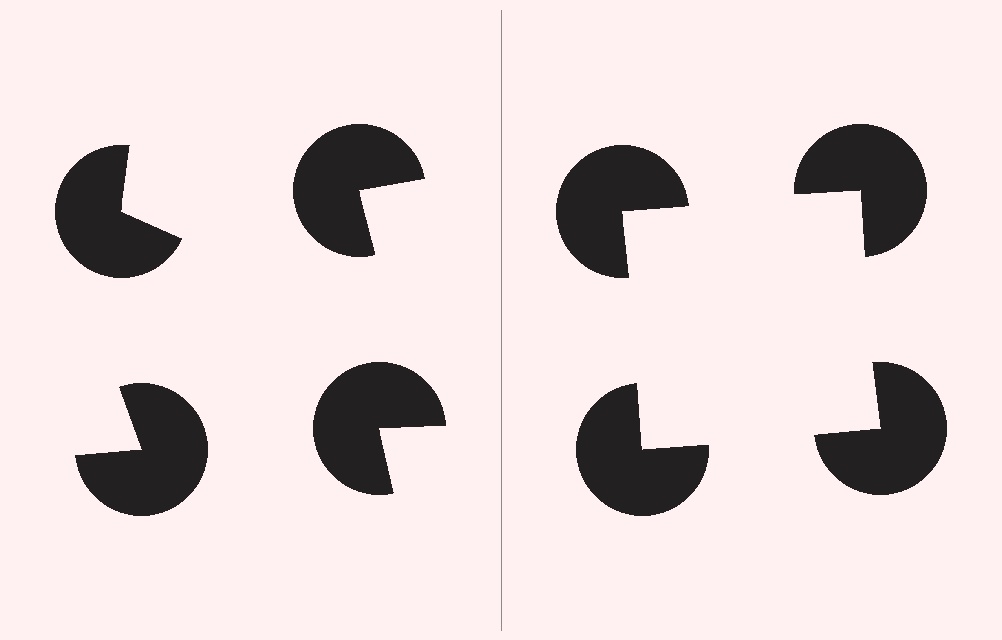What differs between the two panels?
The pac-man discs are positioned identically on both sides; only the wedge orientations differ. On the right they align to a square; on the left they are misaligned.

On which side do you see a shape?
An illusory square appears on the right side. On the left side the wedge cuts are rotated, so no coherent shape forms.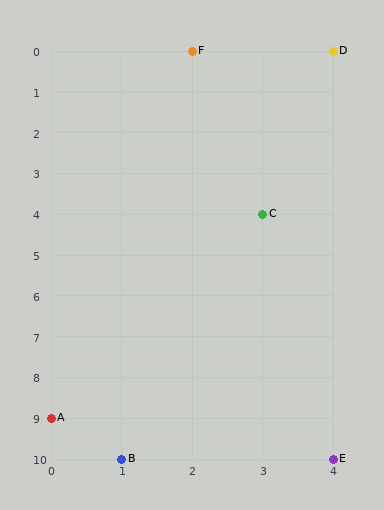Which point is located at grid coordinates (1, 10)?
Point B is at (1, 10).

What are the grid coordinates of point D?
Point D is at grid coordinates (4, 0).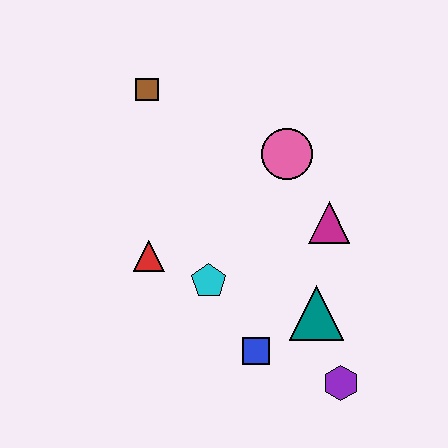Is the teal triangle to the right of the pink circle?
Yes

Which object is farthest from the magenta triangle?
The brown square is farthest from the magenta triangle.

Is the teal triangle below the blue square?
No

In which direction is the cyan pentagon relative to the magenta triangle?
The cyan pentagon is to the left of the magenta triangle.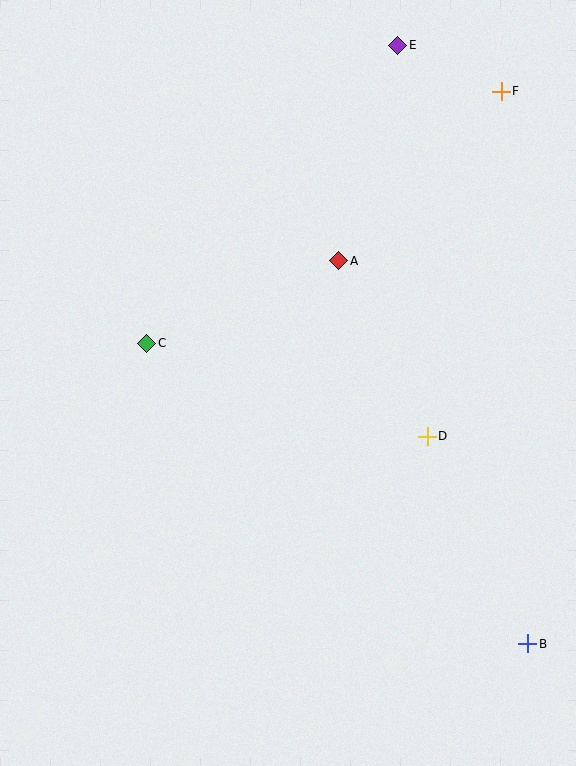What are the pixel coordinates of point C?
Point C is at (147, 343).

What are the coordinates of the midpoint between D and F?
The midpoint between D and F is at (464, 264).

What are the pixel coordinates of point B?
Point B is at (528, 644).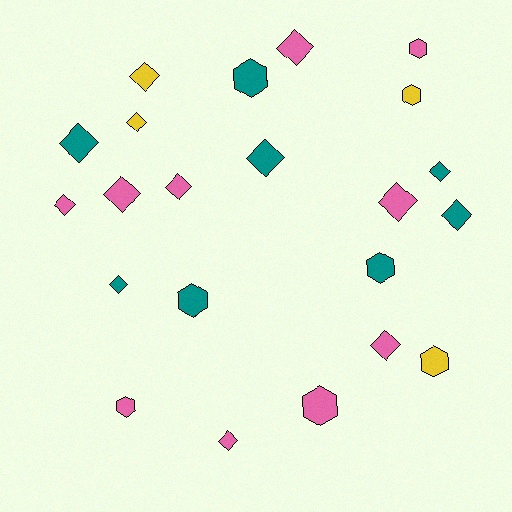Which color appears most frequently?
Pink, with 10 objects.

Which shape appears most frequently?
Diamond, with 14 objects.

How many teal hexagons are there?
There are 3 teal hexagons.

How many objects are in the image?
There are 22 objects.